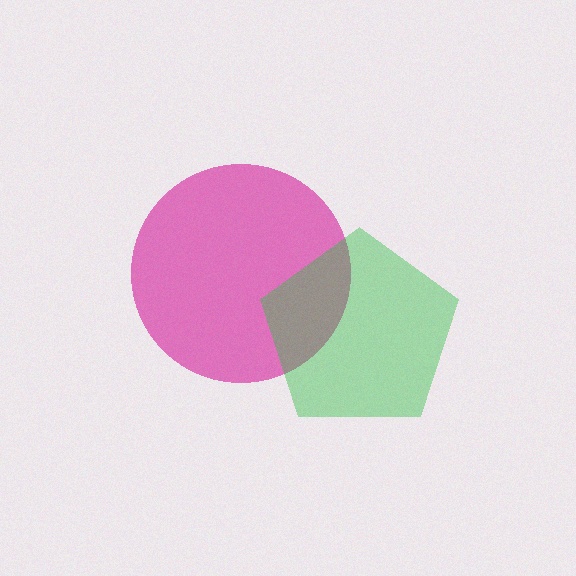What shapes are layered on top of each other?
The layered shapes are: a magenta circle, a green pentagon.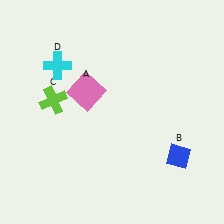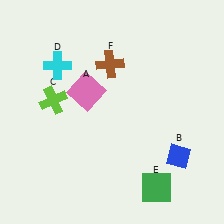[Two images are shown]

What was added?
A green square (E), a brown cross (F) were added in Image 2.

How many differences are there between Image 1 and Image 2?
There are 2 differences between the two images.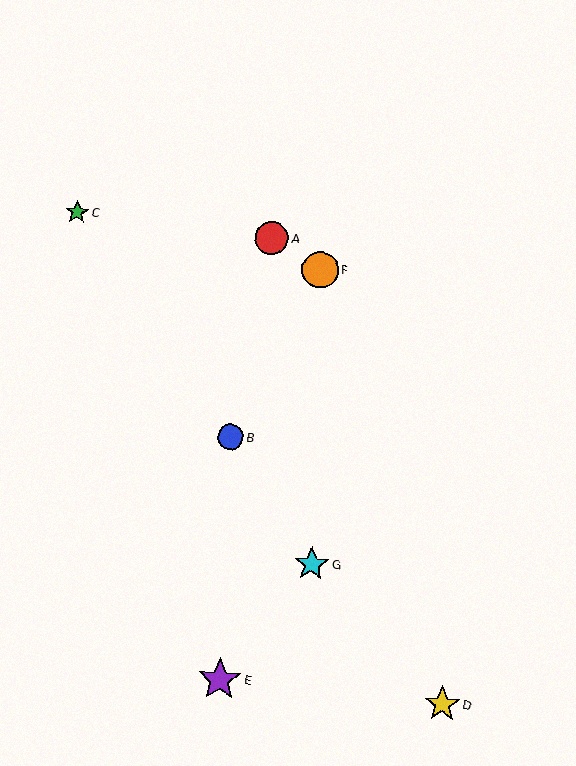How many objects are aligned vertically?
2 objects (B, E) are aligned vertically.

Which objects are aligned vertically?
Objects B, E are aligned vertically.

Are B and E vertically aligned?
Yes, both are at x≈231.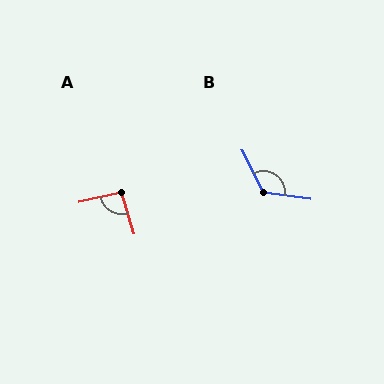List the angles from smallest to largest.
A (93°), B (125°).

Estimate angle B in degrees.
Approximately 125 degrees.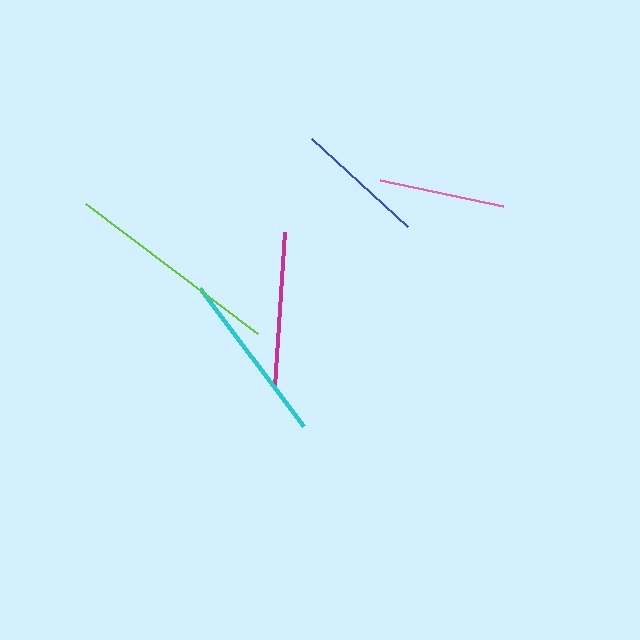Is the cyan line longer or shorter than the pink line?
The cyan line is longer than the pink line.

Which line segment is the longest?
The lime line is the longest at approximately 215 pixels.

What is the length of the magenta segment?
The magenta segment is approximately 154 pixels long.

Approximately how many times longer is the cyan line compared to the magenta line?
The cyan line is approximately 1.1 times the length of the magenta line.